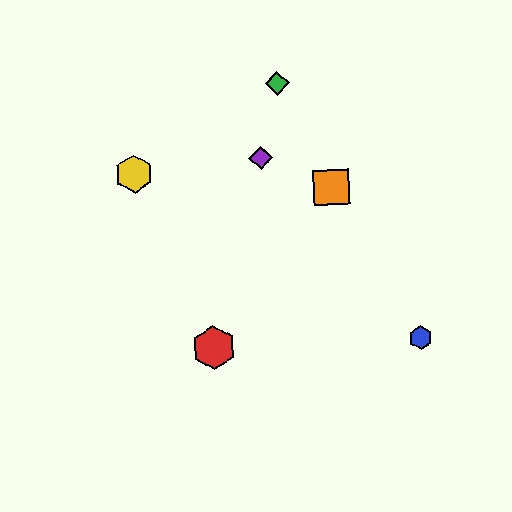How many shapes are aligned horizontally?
2 shapes (the red hexagon, the blue hexagon) are aligned horizontally.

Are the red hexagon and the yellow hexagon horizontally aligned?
No, the red hexagon is at y≈348 and the yellow hexagon is at y≈174.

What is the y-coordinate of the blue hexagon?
The blue hexagon is at y≈338.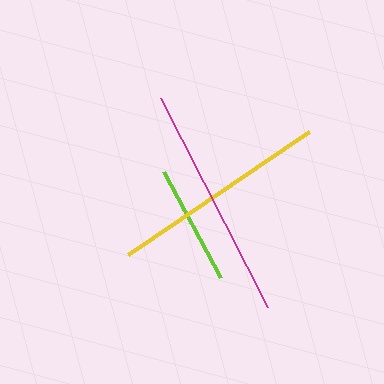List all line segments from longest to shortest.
From longest to shortest: magenta, yellow, lime.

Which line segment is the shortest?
The lime line is the shortest at approximately 121 pixels.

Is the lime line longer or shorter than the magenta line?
The magenta line is longer than the lime line.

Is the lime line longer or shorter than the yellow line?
The yellow line is longer than the lime line.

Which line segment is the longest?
The magenta line is the longest at approximately 235 pixels.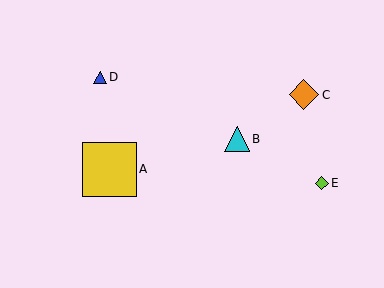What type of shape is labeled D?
Shape D is a blue triangle.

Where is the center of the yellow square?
The center of the yellow square is at (109, 169).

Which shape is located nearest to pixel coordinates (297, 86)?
The orange diamond (labeled C) at (304, 95) is nearest to that location.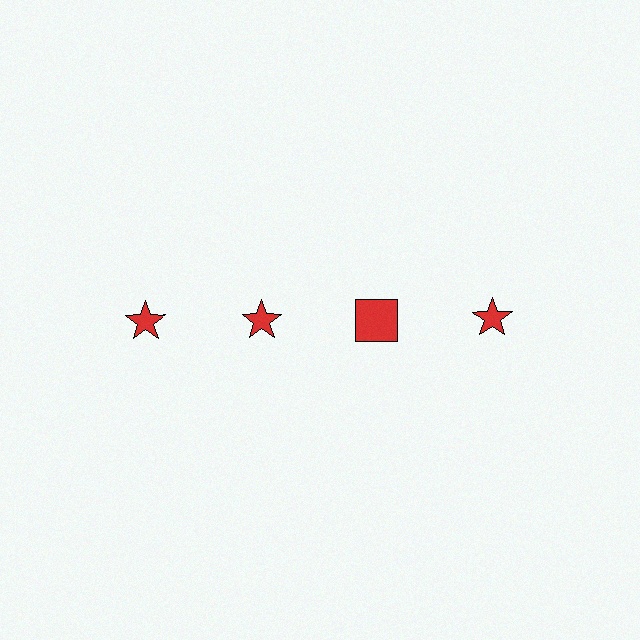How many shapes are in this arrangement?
There are 4 shapes arranged in a grid pattern.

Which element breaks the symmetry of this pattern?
The red square in the top row, center column breaks the symmetry. All other shapes are red stars.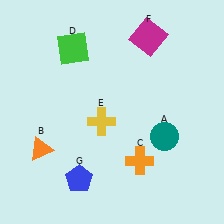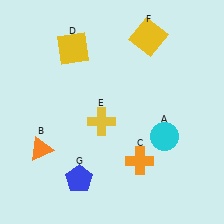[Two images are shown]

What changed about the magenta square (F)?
In Image 1, F is magenta. In Image 2, it changed to yellow.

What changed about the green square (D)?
In Image 1, D is green. In Image 2, it changed to yellow.